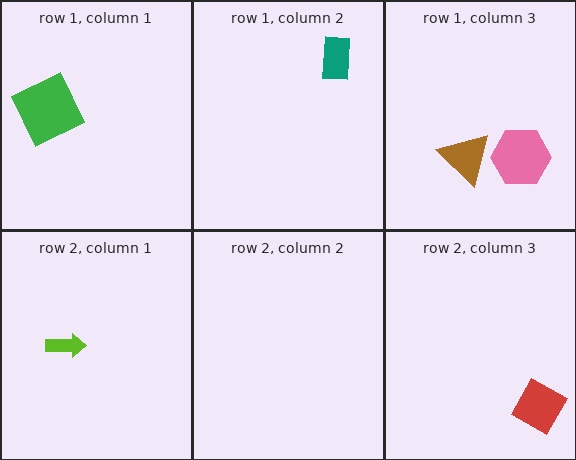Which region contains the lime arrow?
The row 2, column 1 region.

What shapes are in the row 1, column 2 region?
The teal rectangle.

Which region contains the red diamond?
The row 2, column 3 region.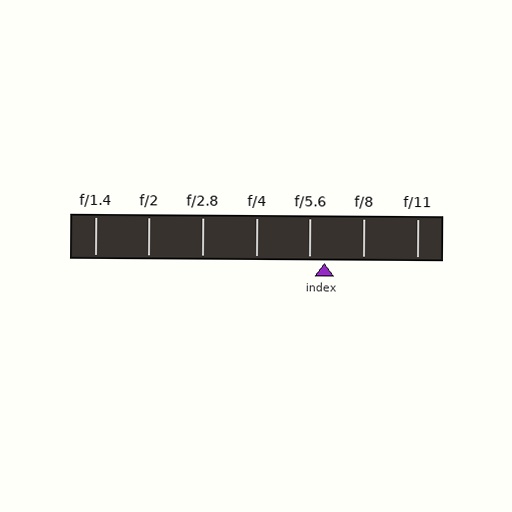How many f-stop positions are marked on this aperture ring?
There are 7 f-stop positions marked.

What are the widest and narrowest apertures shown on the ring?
The widest aperture shown is f/1.4 and the narrowest is f/11.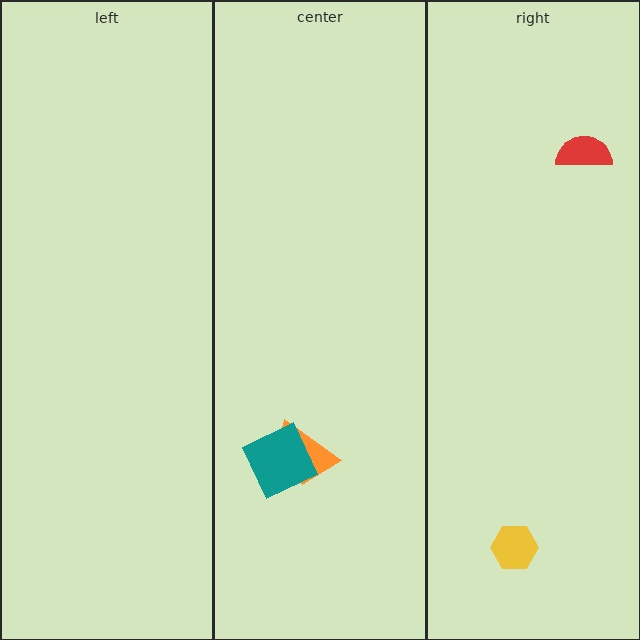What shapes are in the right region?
The yellow hexagon, the red semicircle.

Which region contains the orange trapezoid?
The center region.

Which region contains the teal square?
The center region.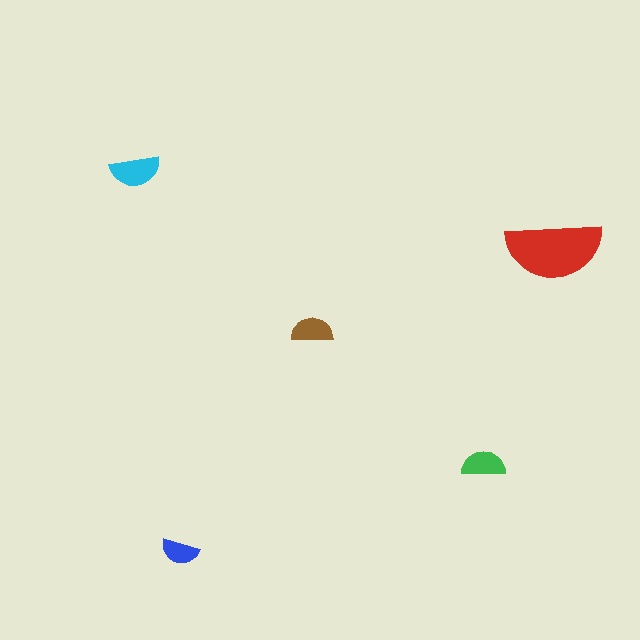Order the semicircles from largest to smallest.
the red one, the cyan one, the green one, the brown one, the blue one.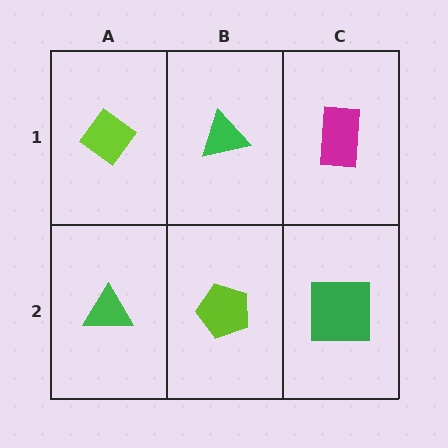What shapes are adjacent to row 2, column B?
A green triangle (row 1, column B), a green triangle (row 2, column A), a green square (row 2, column C).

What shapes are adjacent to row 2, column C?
A magenta rectangle (row 1, column C), a lime pentagon (row 2, column B).